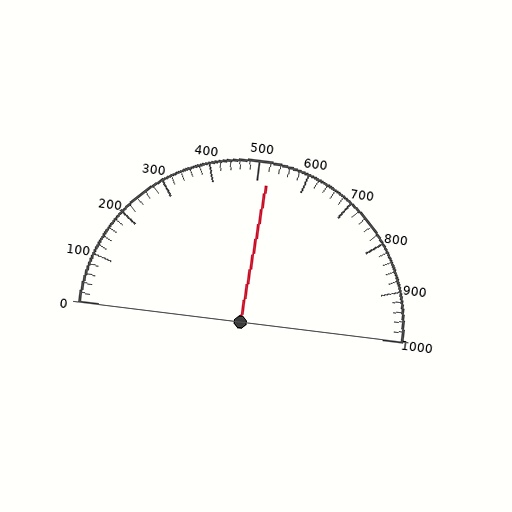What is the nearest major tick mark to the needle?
The nearest major tick mark is 500.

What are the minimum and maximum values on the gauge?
The gauge ranges from 0 to 1000.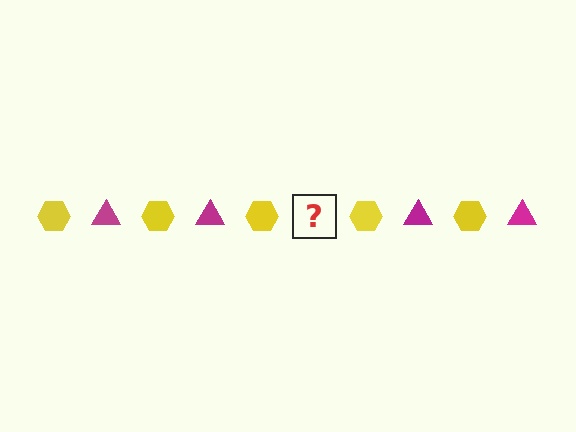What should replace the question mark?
The question mark should be replaced with a magenta triangle.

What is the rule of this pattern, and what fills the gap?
The rule is that the pattern alternates between yellow hexagon and magenta triangle. The gap should be filled with a magenta triangle.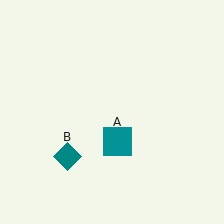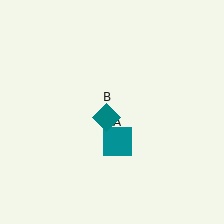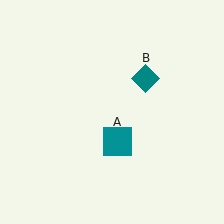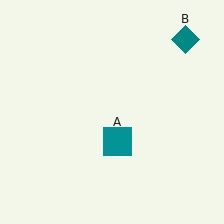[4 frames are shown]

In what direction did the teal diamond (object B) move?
The teal diamond (object B) moved up and to the right.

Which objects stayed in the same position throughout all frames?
Teal square (object A) remained stationary.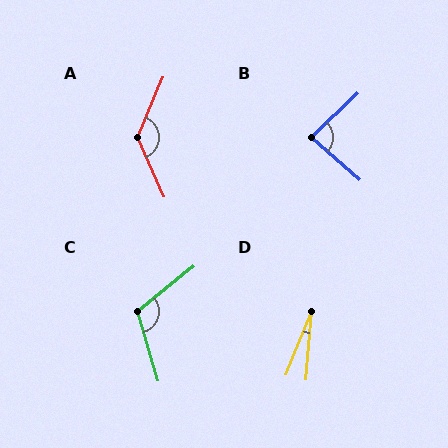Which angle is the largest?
A, at approximately 133 degrees.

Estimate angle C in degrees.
Approximately 112 degrees.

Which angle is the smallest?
D, at approximately 17 degrees.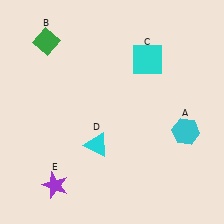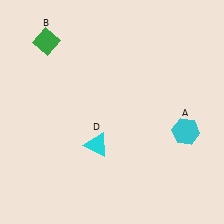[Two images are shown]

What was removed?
The cyan square (C), the purple star (E) were removed in Image 2.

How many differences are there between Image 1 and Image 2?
There are 2 differences between the two images.